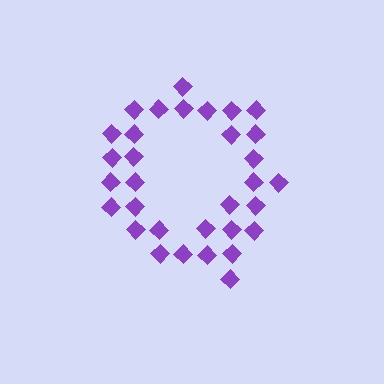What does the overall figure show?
The overall figure shows the letter Q.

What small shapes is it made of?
It is made of small diamonds.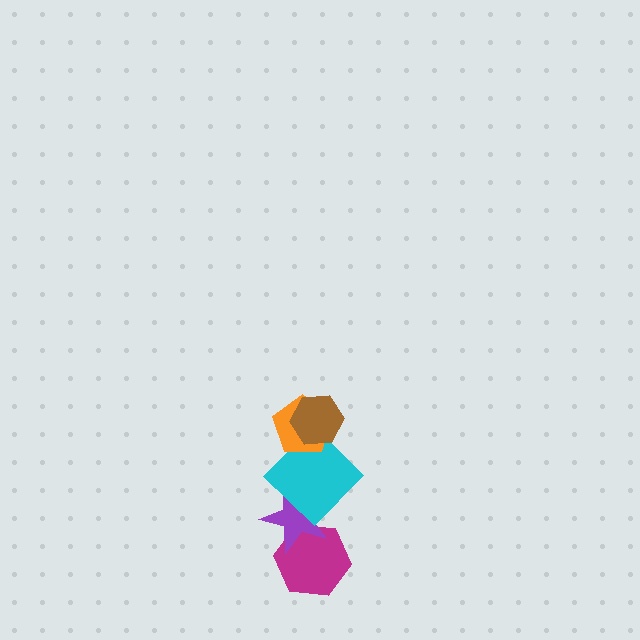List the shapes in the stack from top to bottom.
From top to bottom: the brown hexagon, the orange pentagon, the cyan diamond, the purple star, the magenta hexagon.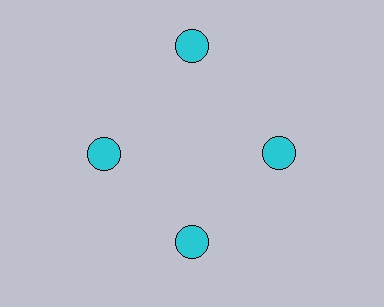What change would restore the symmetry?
The symmetry would be restored by moving it inward, back onto the ring so that all 4 circles sit at equal angles and equal distance from the center.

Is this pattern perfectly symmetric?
No. The 4 cyan circles are arranged in a ring, but one element near the 12 o'clock position is pushed outward from the center, breaking the 4-fold rotational symmetry.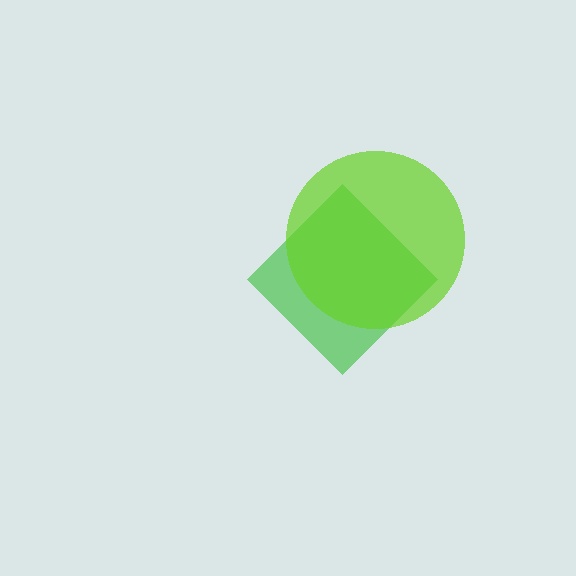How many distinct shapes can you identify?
There are 2 distinct shapes: a green diamond, a lime circle.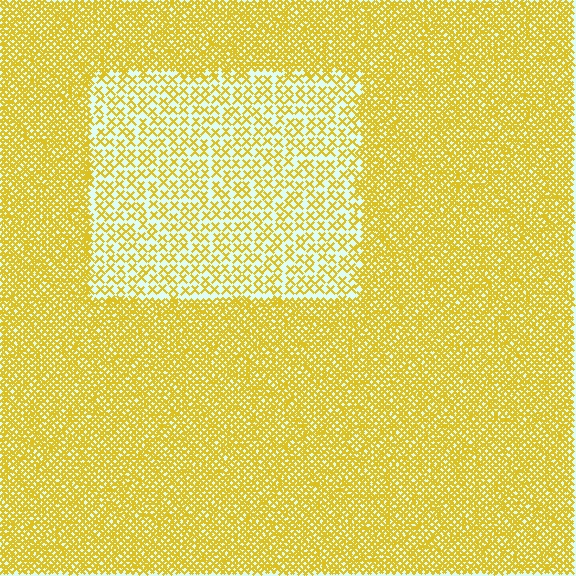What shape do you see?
I see a rectangle.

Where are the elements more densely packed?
The elements are more densely packed outside the rectangle boundary.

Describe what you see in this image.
The image contains small yellow elements arranged at two different densities. A rectangle-shaped region is visible where the elements are less densely packed than the surrounding area.